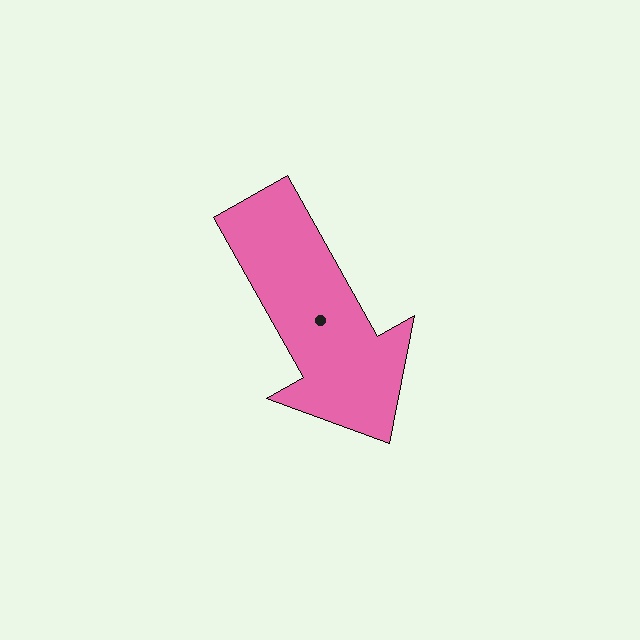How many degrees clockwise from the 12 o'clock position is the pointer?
Approximately 151 degrees.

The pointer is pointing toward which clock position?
Roughly 5 o'clock.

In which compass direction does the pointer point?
Southeast.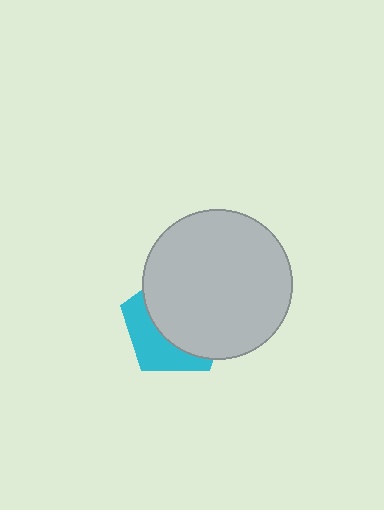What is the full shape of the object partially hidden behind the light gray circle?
The partially hidden object is a cyan pentagon.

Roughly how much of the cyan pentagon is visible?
A small part of it is visible (roughly 36%).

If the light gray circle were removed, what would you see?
You would see the complete cyan pentagon.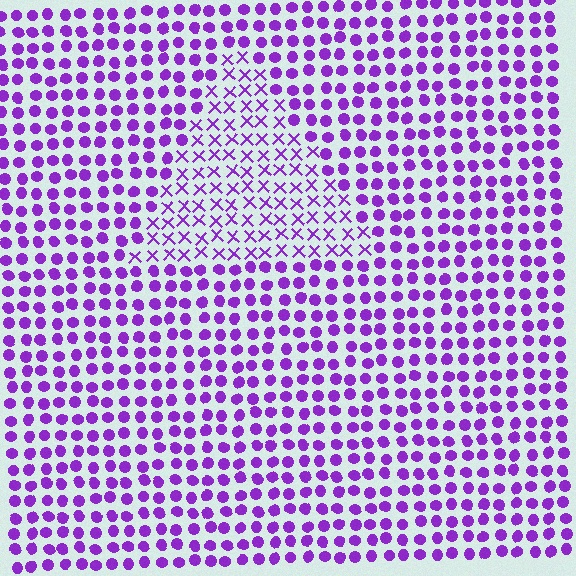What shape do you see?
I see a triangle.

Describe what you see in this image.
The image is filled with small purple elements arranged in a uniform grid. A triangle-shaped region contains X marks, while the surrounding area contains circles. The boundary is defined purely by the change in element shape.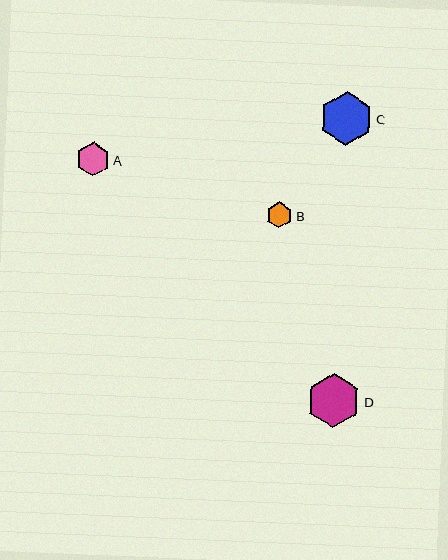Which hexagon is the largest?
Hexagon D is the largest with a size of approximately 54 pixels.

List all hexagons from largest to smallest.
From largest to smallest: D, C, A, B.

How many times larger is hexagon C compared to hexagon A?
Hexagon C is approximately 1.6 times the size of hexagon A.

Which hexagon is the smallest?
Hexagon B is the smallest with a size of approximately 26 pixels.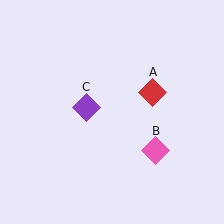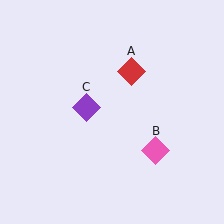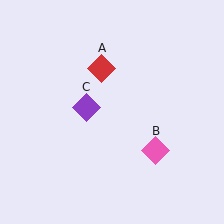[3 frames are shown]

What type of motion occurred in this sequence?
The red diamond (object A) rotated counterclockwise around the center of the scene.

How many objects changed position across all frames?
1 object changed position: red diamond (object A).